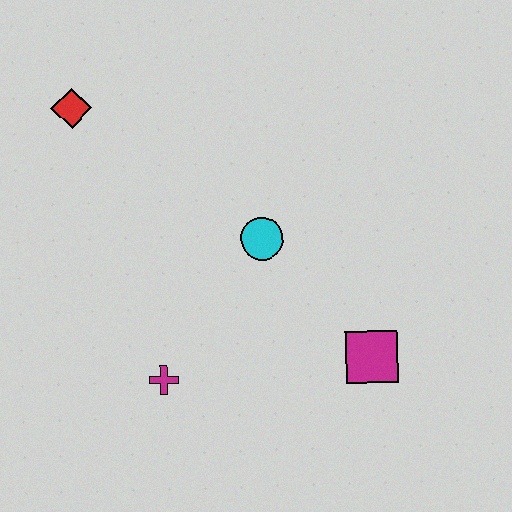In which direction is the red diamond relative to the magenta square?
The red diamond is to the left of the magenta square.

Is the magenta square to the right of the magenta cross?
Yes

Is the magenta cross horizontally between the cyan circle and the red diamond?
Yes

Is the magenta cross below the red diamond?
Yes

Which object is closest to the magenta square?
The cyan circle is closest to the magenta square.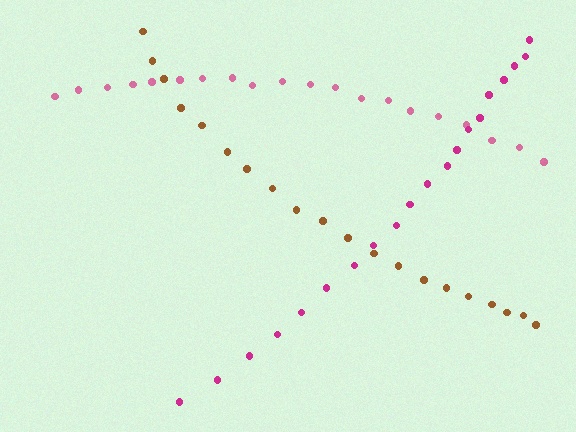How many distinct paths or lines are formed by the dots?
There are 3 distinct paths.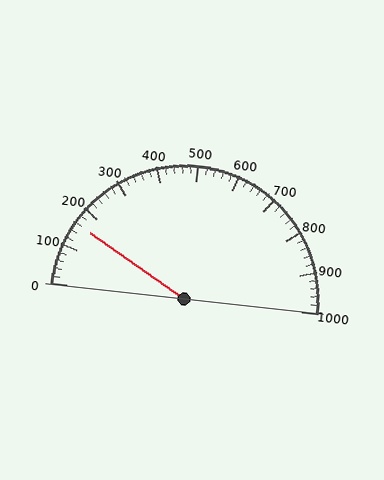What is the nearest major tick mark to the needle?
The nearest major tick mark is 200.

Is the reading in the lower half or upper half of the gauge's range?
The reading is in the lower half of the range (0 to 1000).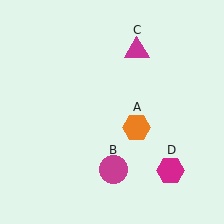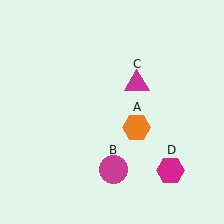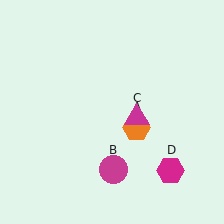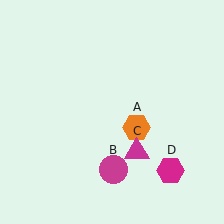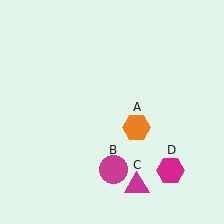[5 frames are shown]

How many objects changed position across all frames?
1 object changed position: magenta triangle (object C).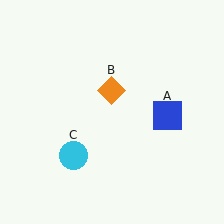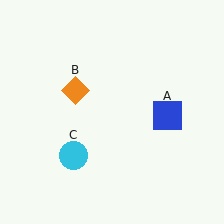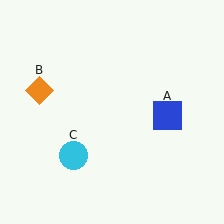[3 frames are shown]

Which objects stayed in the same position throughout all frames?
Blue square (object A) and cyan circle (object C) remained stationary.